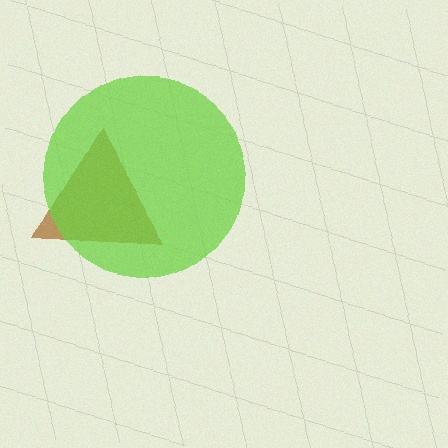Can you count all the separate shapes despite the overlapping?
Yes, there are 2 separate shapes.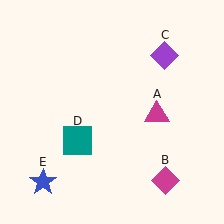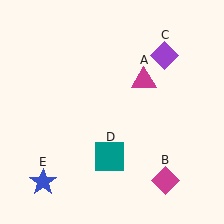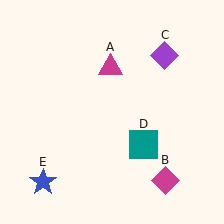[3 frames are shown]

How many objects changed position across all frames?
2 objects changed position: magenta triangle (object A), teal square (object D).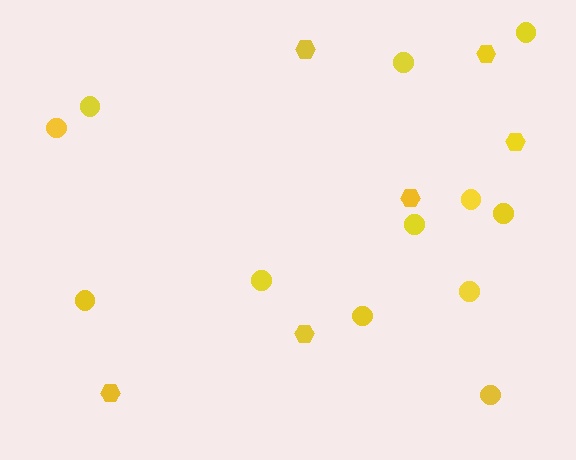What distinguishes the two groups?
There are 2 groups: one group of hexagons (6) and one group of circles (12).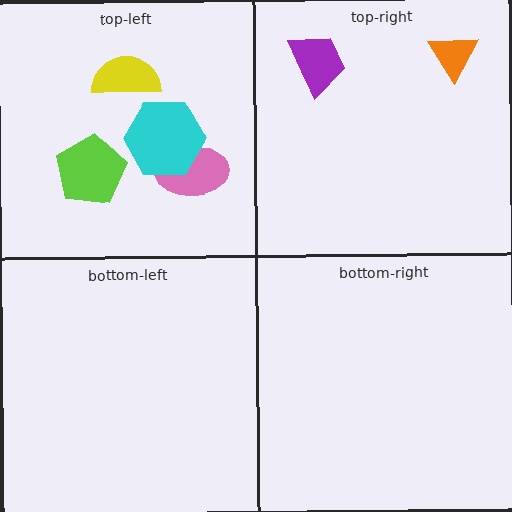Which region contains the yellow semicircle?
The top-left region.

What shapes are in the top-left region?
The pink ellipse, the lime pentagon, the cyan hexagon, the yellow semicircle.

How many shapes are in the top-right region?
2.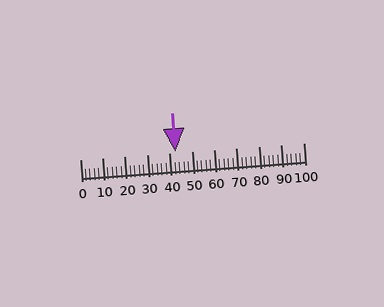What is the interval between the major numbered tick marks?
The major tick marks are spaced 10 units apart.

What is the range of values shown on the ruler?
The ruler shows values from 0 to 100.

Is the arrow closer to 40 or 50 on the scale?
The arrow is closer to 40.